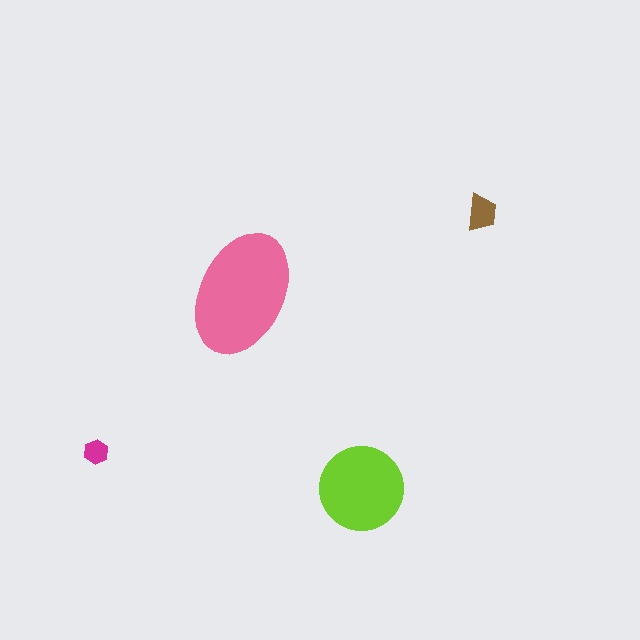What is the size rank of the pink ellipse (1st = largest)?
1st.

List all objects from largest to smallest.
The pink ellipse, the lime circle, the brown trapezoid, the magenta hexagon.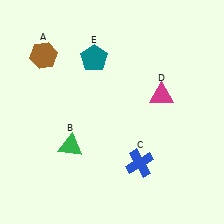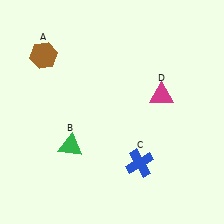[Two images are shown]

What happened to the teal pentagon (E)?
The teal pentagon (E) was removed in Image 2. It was in the top-left area of Image 1.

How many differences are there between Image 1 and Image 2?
There is 1 difference between the two images.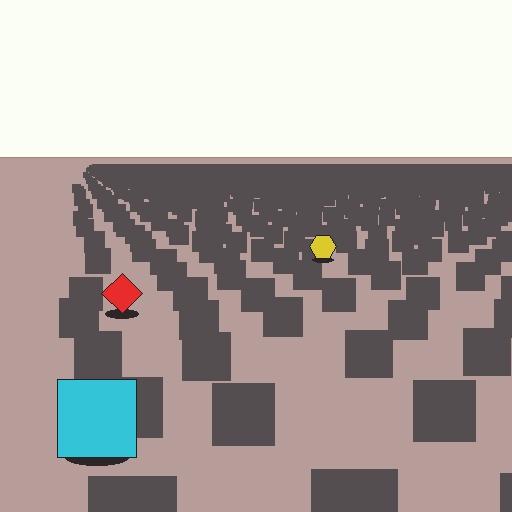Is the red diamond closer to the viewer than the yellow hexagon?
Yes. The red diamond is closer — you can tell from the texture gradient: the ground texture is coarser near it.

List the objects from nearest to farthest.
From nearest to farthest: the cyan square, the red diamond, the yellow hexagon.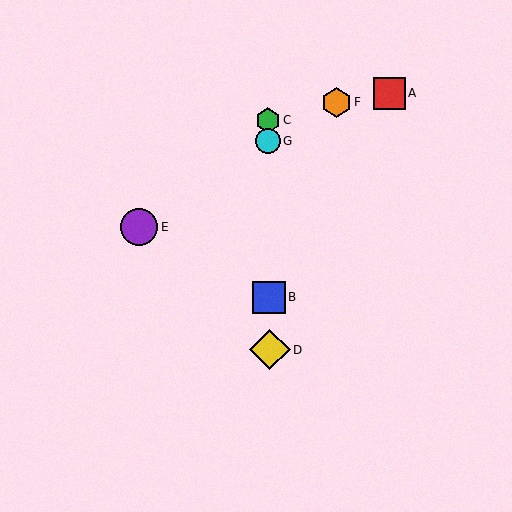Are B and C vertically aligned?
Yes, both are at x≈269.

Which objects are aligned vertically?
Objects B, C, D, G are aligned vertically.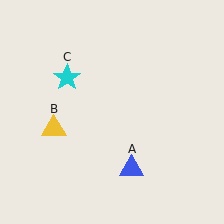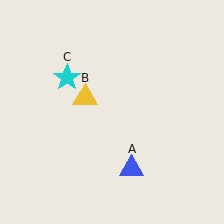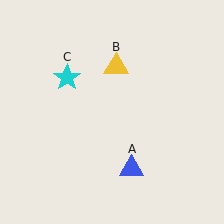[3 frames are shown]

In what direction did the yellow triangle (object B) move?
The yellow triangle (object B) moved up and to the right.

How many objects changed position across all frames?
1 object changed position: yellow triangle (object B).